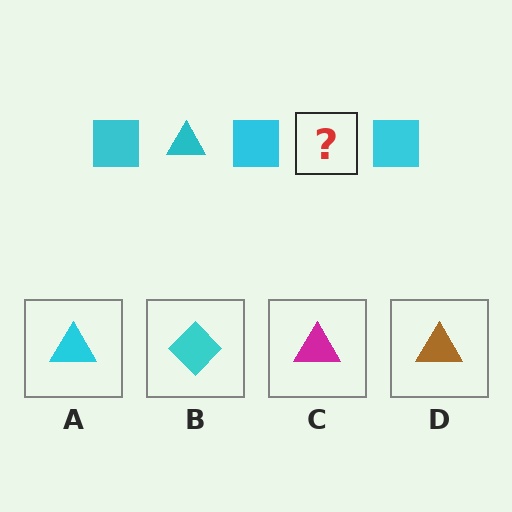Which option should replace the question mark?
Option A.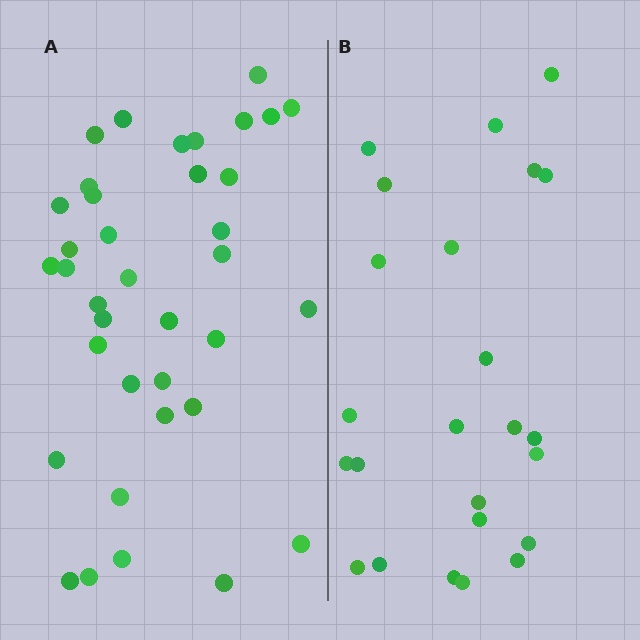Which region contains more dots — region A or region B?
Region A (the left region) has more dots.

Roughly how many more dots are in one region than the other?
Region A has approximately 15 more dots than region B.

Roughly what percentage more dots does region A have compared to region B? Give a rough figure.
About 55% more.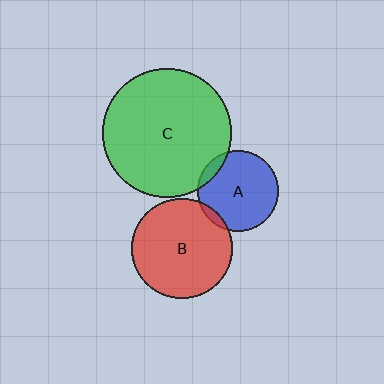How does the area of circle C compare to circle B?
Approximately 1.6 times.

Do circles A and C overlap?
Yes.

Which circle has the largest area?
Circle C (green).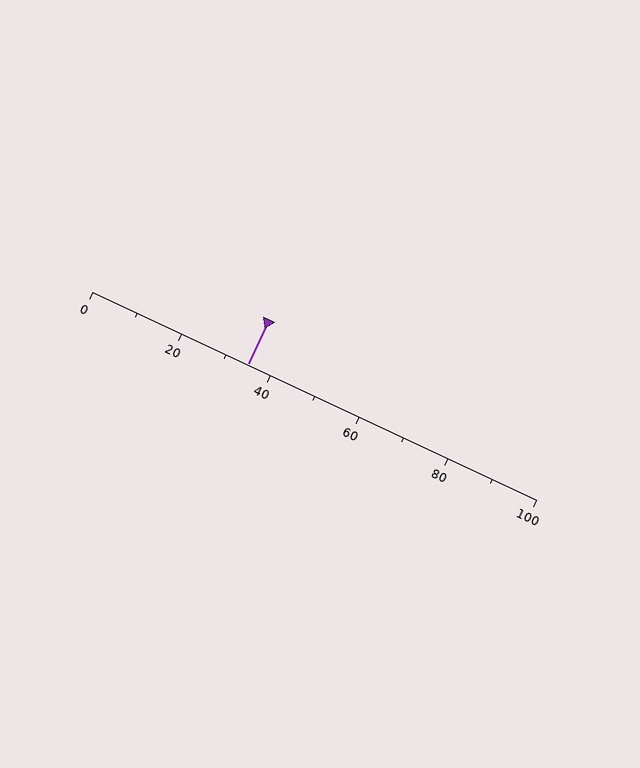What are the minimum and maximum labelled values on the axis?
The axis runs from 0 to 100.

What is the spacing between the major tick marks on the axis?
The major ticks are spaced 20 apart.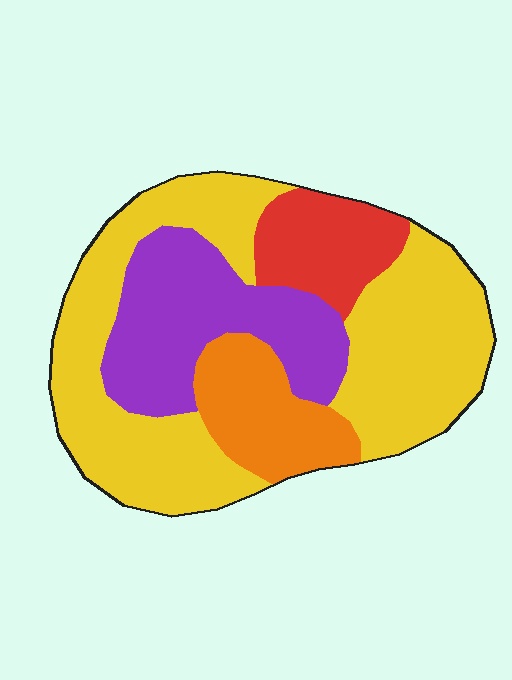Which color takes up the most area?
Yellow, at roughly 50%.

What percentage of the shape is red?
Red covers roughly 10% of the shape.